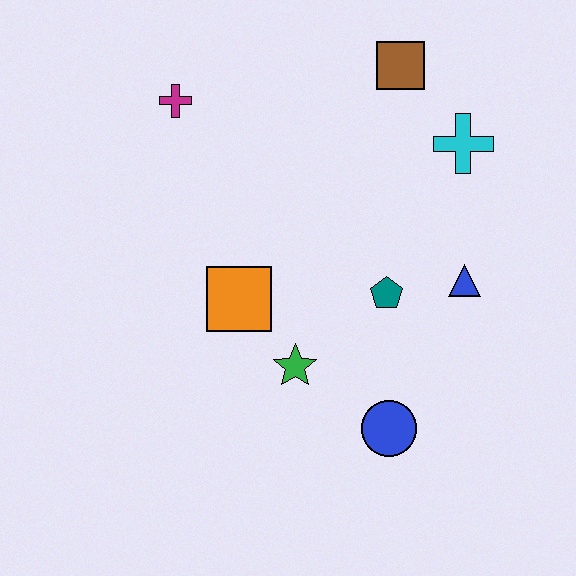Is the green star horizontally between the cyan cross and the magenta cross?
Yes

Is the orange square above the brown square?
No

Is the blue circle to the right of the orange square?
Yes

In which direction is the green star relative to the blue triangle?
The green star is to the left of the blue triangle.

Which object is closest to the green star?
The orange square is closest to the green star.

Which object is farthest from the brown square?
The blue circle is farthest from the brown square.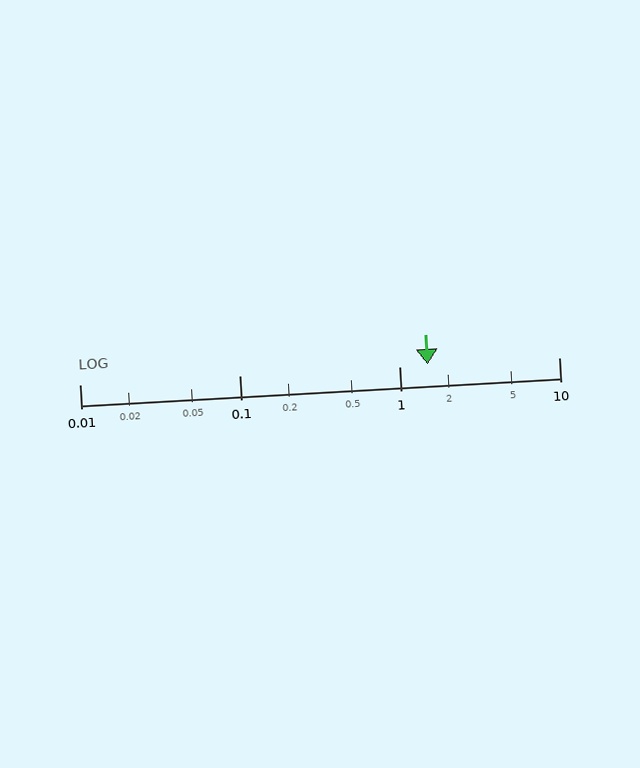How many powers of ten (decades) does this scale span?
The scale spans 3 decades, from 0.01 to 10.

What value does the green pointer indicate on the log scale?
The pointer indicates approximately 1.5.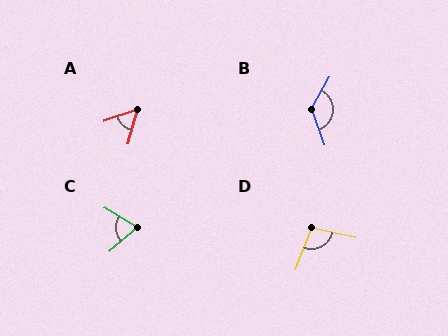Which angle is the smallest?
A, at approximately 55 degrees.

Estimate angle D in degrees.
Approximately 100 degrees.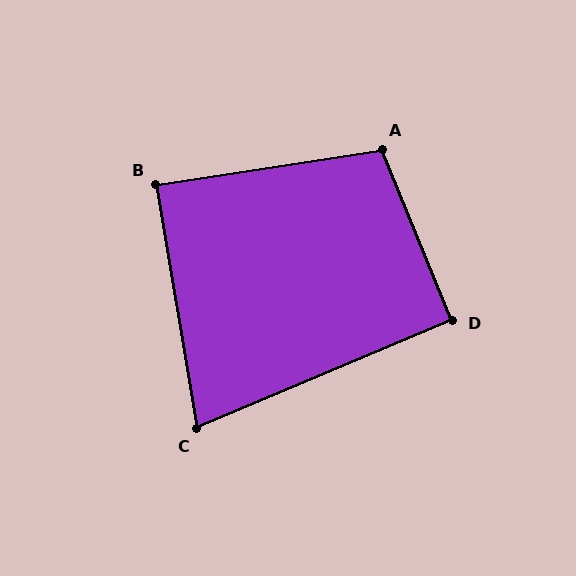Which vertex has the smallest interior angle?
C, at approximately 76 degrees.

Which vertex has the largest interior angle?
A, at approximately 104 degrees.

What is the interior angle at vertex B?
Approximately 89 degrees (approximately right).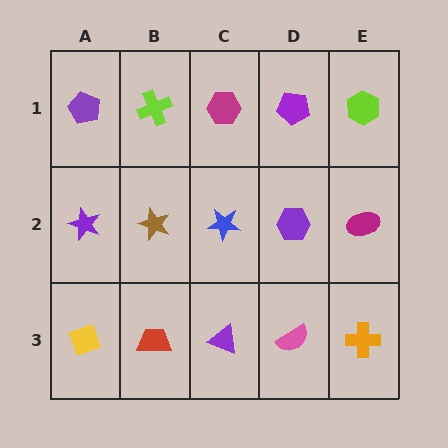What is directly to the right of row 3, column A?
A red trapezoid.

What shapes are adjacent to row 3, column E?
A magenta ellipse (row 2, column E), a pink semicircle (row 3, column D).